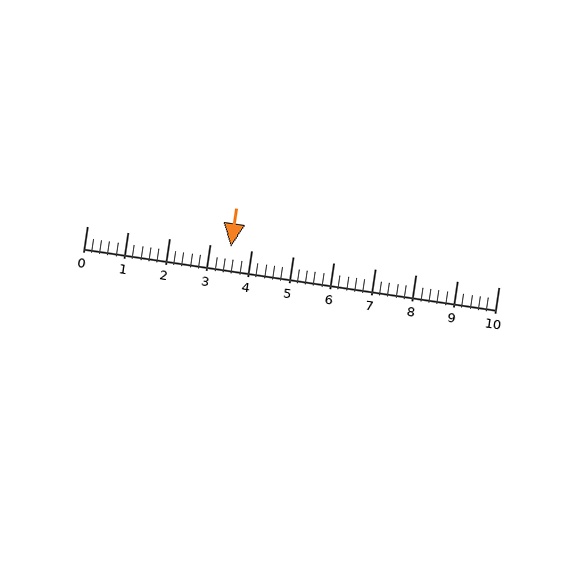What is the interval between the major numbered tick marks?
The major tick marks are spaced 1 units apart.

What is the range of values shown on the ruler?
The ruler shows values from 0 to 10.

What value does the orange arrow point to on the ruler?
The orange arrow points to approximately 3.5.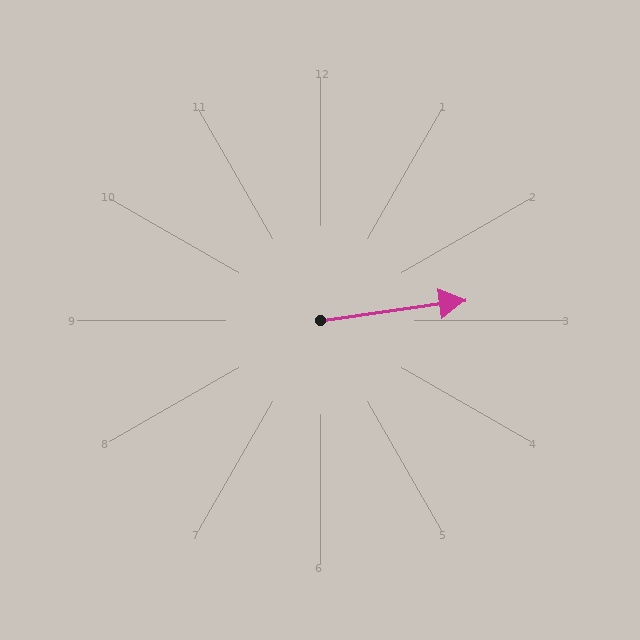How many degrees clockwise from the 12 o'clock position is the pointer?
Approximately 82 degrees.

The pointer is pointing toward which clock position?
Roughly 3 o'clock.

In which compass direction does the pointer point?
East.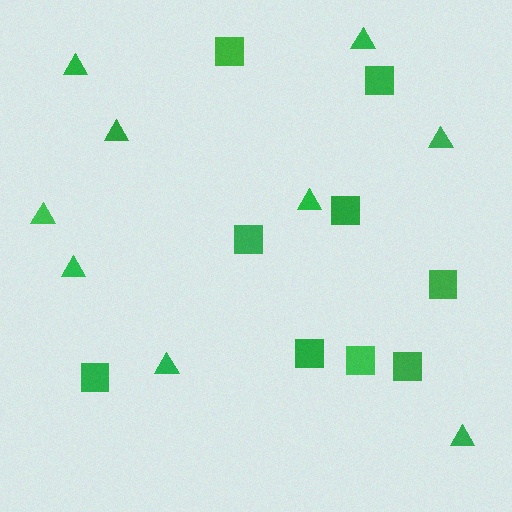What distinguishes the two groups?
There are 2 groups: one group of squares (9) and one group of triangles (9).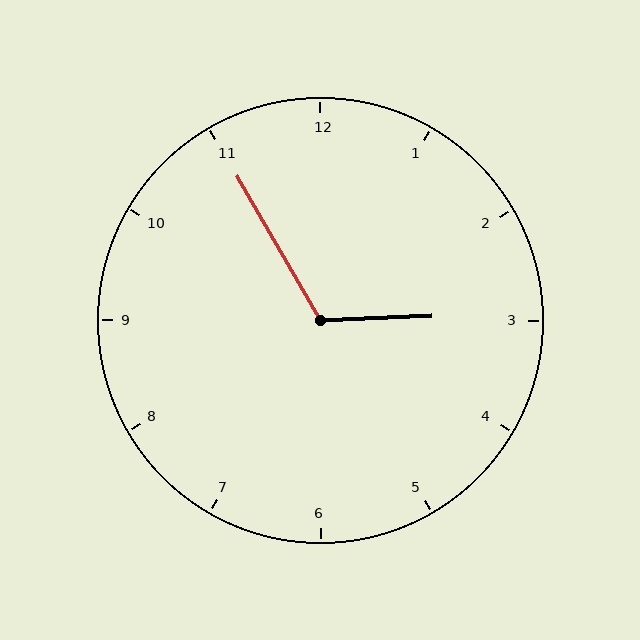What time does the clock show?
2:55.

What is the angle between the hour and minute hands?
Approximately 118 degrees.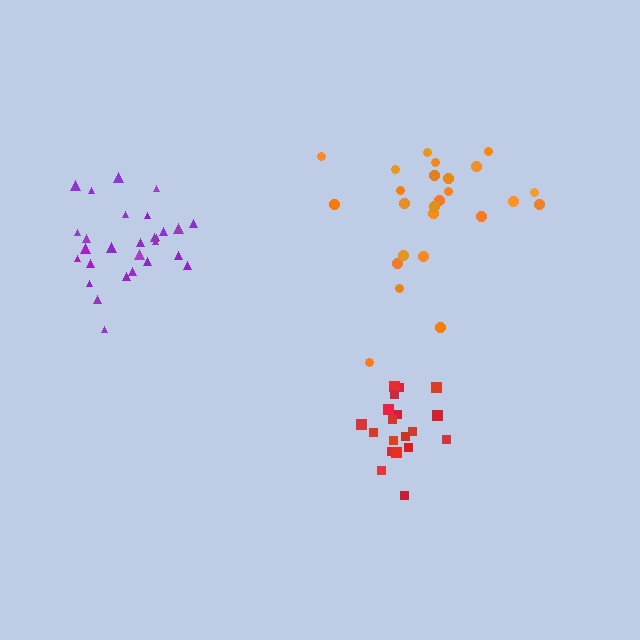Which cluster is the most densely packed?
Red.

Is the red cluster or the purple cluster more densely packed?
Red.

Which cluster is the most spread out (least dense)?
Orange.